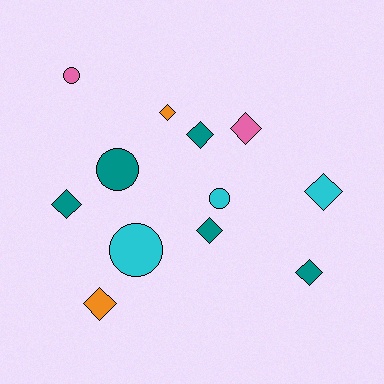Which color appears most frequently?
Teal, with 5 objects.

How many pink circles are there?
There is 1 pink circle.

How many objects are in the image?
There are 12 objects.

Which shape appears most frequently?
Diamond, with 8 objects.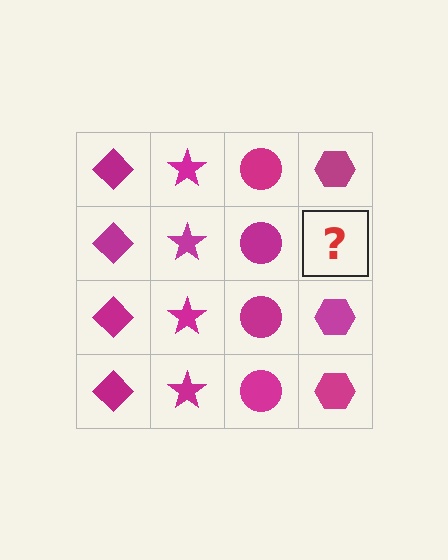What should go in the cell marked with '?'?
The missing cell should contain a magenta hexagon.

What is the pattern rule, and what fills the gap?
The rule is that each column has a consistent shape. The gap should be filled with a magenta hexagon.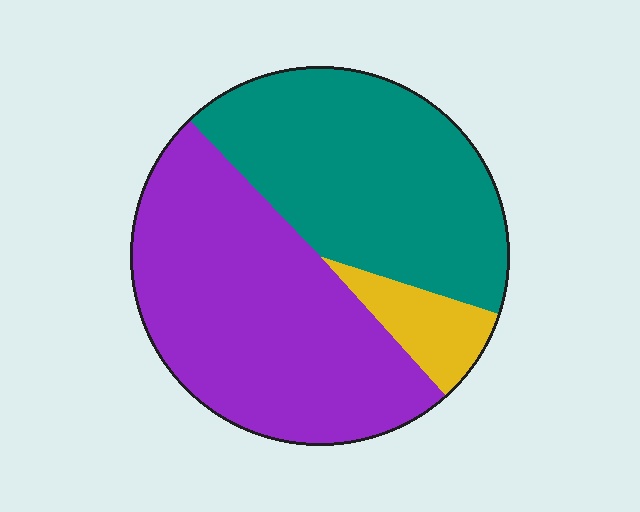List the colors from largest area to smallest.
From largest to smallest: purple, teal, yellow.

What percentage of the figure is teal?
Teal takes up between a third and a half of the figure.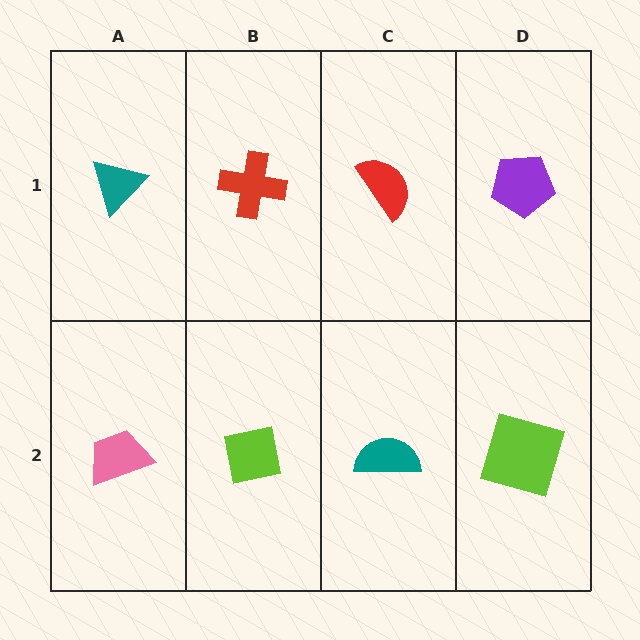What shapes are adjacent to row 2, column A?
A teal triangle (row 1, column A), a lime square (row 2, column B).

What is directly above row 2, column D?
A purple pentagon.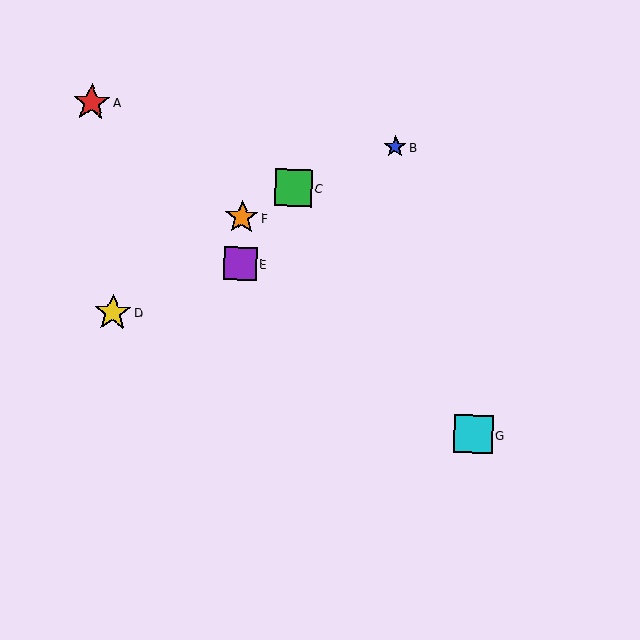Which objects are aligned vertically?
Objects E, F are aligned vertically.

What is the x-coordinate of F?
Object F is at x≈242.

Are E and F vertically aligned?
Yes, both are at x≈240.